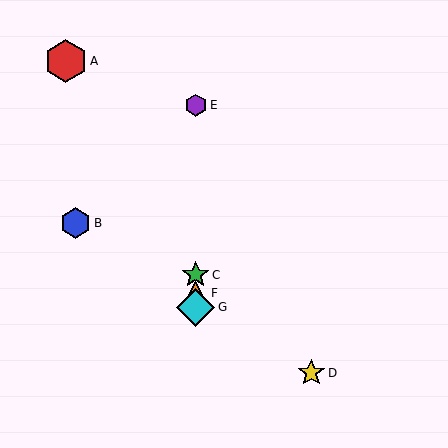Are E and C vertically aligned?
Yes, both are at x≈196.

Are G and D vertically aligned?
No, G is at x≈196 and D is at x≈311.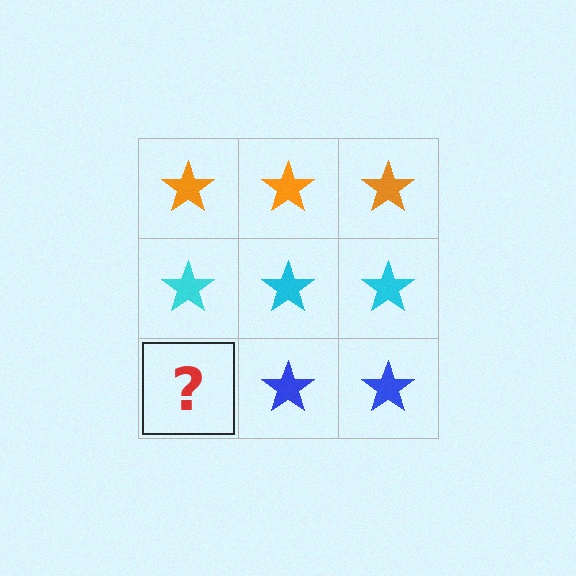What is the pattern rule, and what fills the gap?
The rule is that each row has a consistent color. The gap should be filled with a blue star.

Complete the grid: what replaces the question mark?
The question mark should be replaced with a blue star.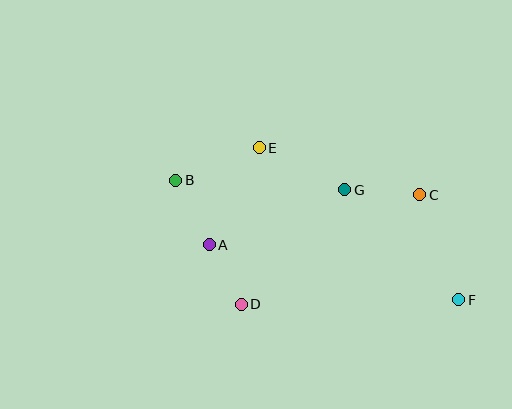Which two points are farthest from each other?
Points B and F are farthest from each other.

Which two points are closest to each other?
Points A and D are closest to each other.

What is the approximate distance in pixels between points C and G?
The distance between C and G is approximately 75 pixels.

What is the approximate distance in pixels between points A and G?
The distance between A and G is approximately 146 pixels.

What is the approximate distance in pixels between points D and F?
The distance between D and F is approximately 217 pixels.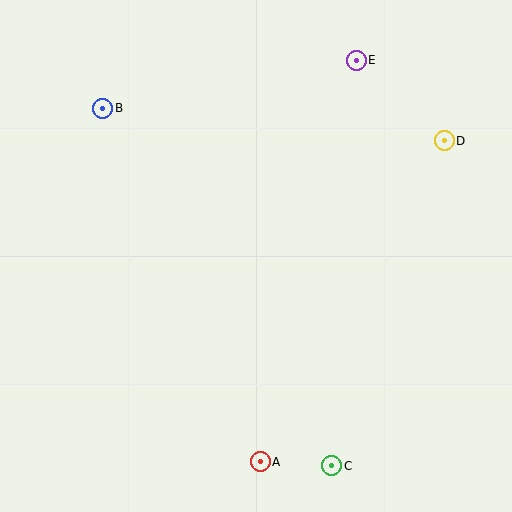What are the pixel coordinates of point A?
Point A is at (260, 462).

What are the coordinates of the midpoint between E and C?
The midpoint between E and C is at (344, 263).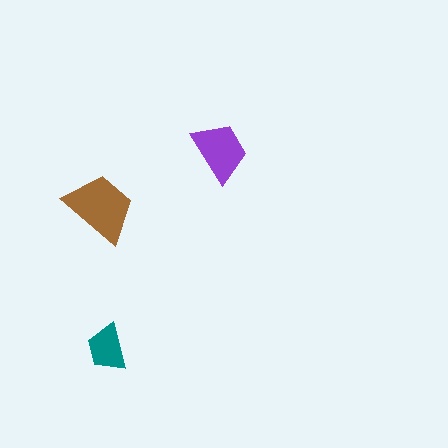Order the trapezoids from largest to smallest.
the brown one, the purple one, the teal one.